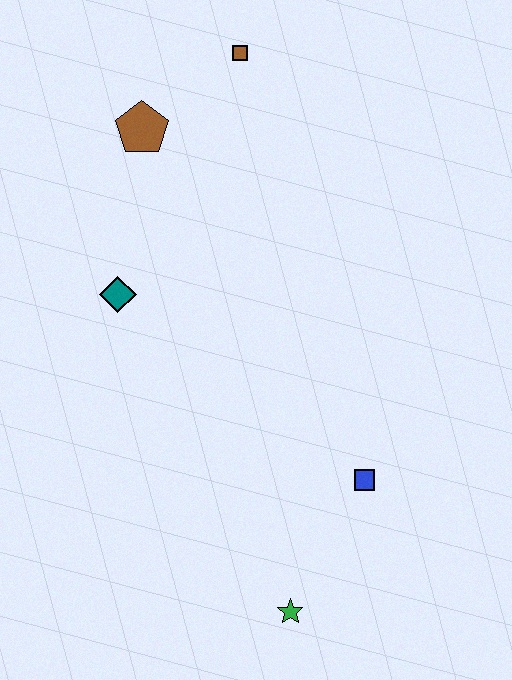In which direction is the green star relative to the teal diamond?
The green star is below the teal diamond.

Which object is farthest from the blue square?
The brown square is farthest from the blue square.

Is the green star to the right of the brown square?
Yes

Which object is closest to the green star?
The blue square is closest to the green star.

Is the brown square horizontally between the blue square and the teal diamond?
Yes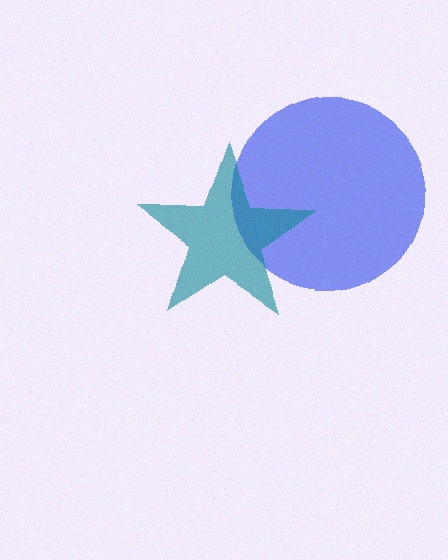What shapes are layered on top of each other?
The layered shapes are: a blue circle, a teal star.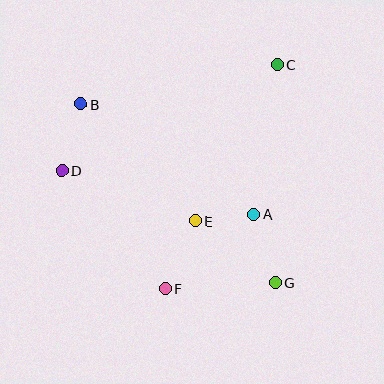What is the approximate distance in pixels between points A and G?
The distance between A and G is approximately 72 pixels.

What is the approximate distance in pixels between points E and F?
The distance between E and F is approximately 74 pixels.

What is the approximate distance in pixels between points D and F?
The distance between D and F is approximately 157 pixels.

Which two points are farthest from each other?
Points B and G are farthest from each other.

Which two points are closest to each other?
Points A and E are closest to each other.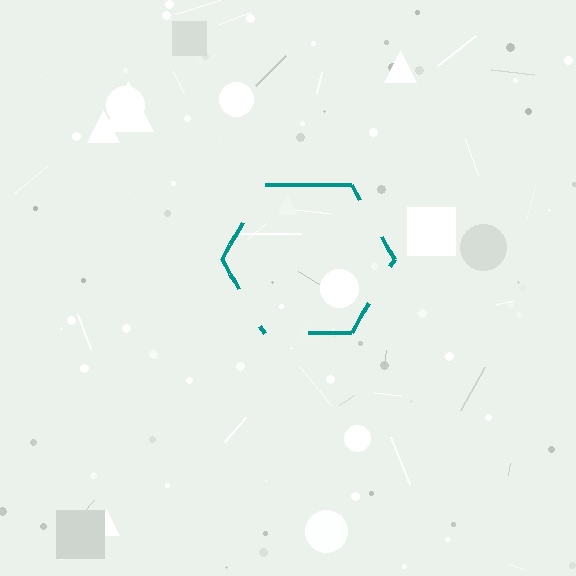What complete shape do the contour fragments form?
The contour fragments form a hexagon.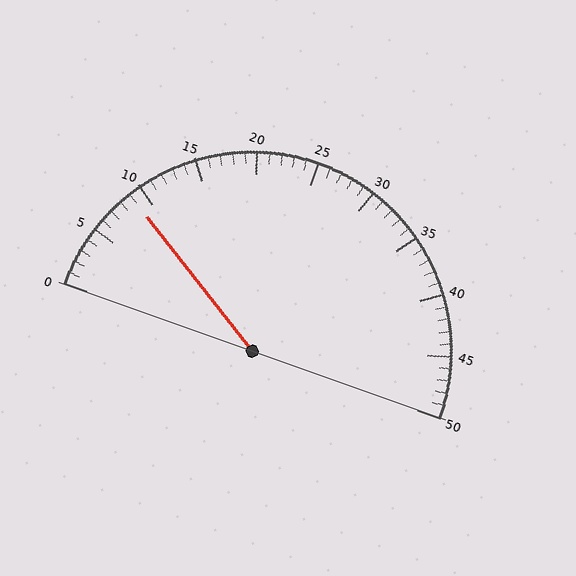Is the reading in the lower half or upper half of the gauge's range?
The reading is in the lower half of the range (0 to 50).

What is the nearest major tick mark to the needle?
The nearest major tick mark is 10.